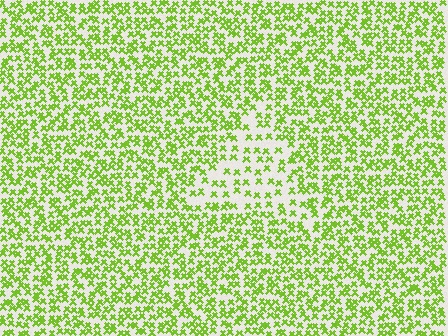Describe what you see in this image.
The image contains small lime elements arranged at two different densities. A triangle-shaped region is visible where the elements are less densely packed than the surrounding area.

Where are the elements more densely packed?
The elements are more densely packed outside the triangle boundary.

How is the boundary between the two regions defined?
The boundary is defined by a change in element density (approximately 2.0x ratio). All elements are the same color, size, and shape.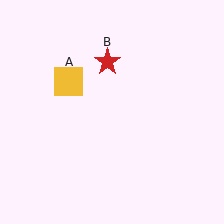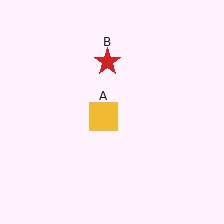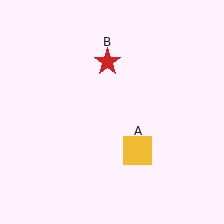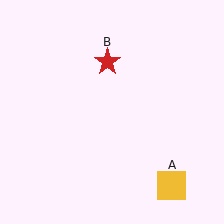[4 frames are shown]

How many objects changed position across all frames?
1 object changed position: yellow square (object A).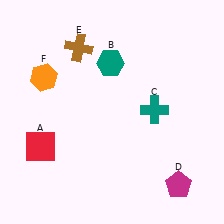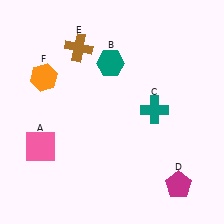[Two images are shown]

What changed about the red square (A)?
In Image 1, A is red. In Image 2, it changed to pink.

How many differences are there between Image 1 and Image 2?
There is 1 difference between the two images.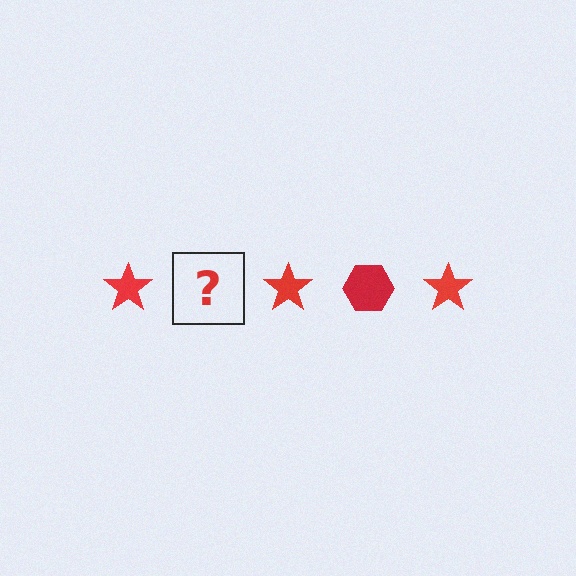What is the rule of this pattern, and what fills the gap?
The rule is that the pattern cycles through star, hexagon shapes in red. The gap should be filled with a red hexagon.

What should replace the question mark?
The question mark should be replaced with a red hexagon.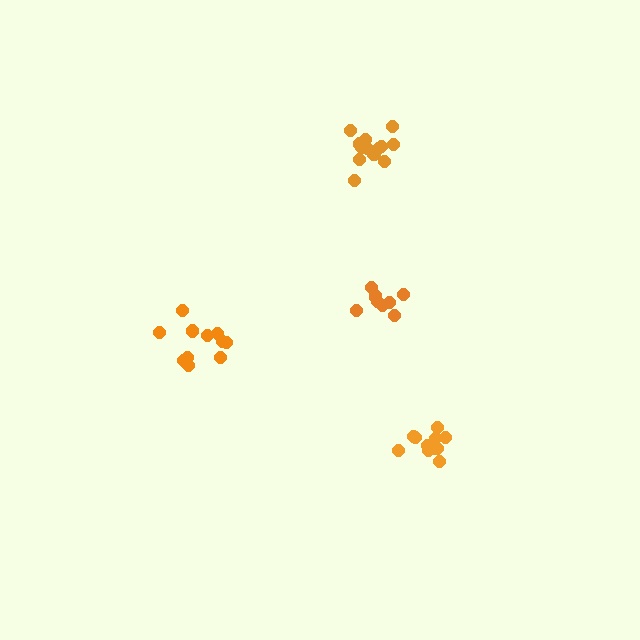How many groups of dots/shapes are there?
There are 4 groups.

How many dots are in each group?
Group 1: 9 dots, Group 2: 11 dots, Group 3: 13 dots, Group 4: 11 dots (44 total).